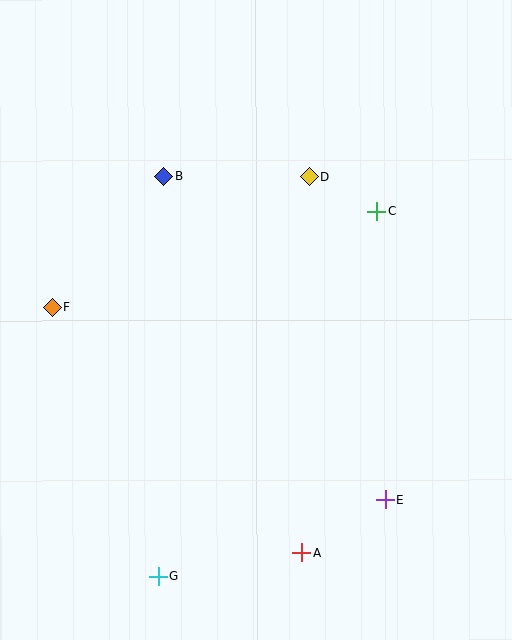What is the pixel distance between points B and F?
The distance between B and F is 172 pixels.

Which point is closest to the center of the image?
Point D at (309, 177) is closest to the center.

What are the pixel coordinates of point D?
Point D is at (309, 177).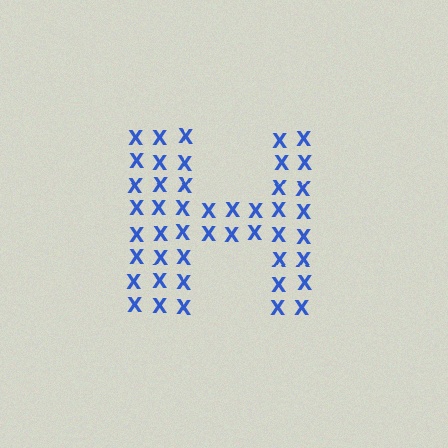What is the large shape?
The large shape is the letter H.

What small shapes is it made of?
It is made of small letter X's.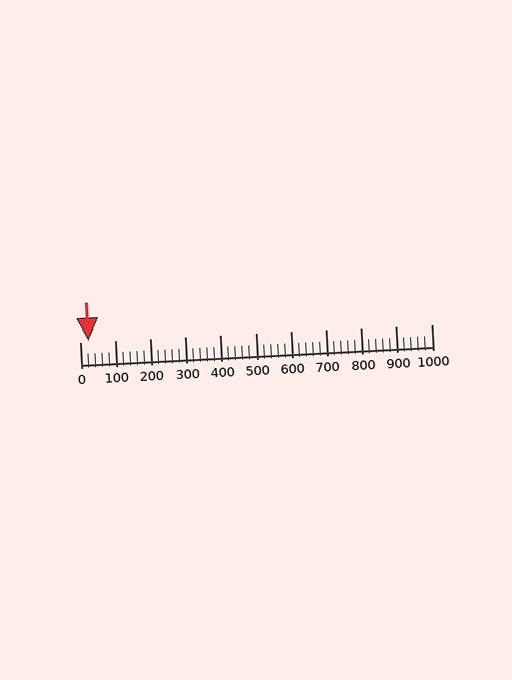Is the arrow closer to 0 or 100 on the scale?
The arrow is closer to 0.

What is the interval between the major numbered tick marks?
The major tick marks are spaced 100 units apart.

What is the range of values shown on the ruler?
The ruler shows values from 0 to 1000.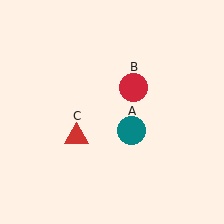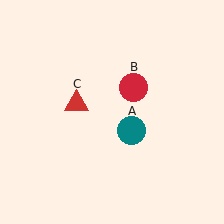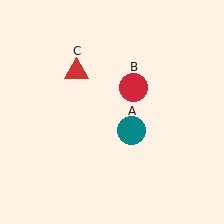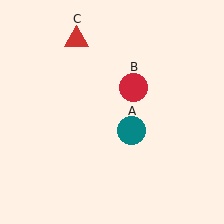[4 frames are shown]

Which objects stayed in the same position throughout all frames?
Teal circle (object A) and red circle (object B) remained stationary.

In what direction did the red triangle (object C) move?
The red triangle (object C) moved up.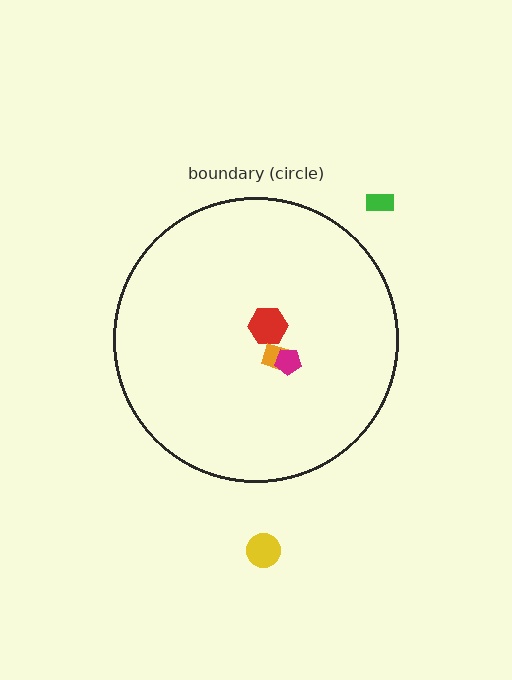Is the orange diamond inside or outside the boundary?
Inside.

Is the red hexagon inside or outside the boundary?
Inside.